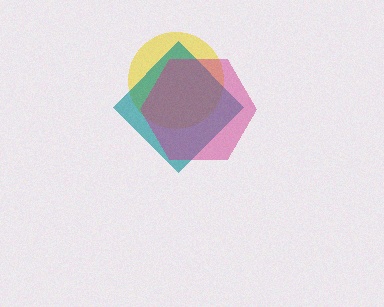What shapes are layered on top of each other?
The layered shapes are: a yellow circle, a teal diamond, a magenta hexagon.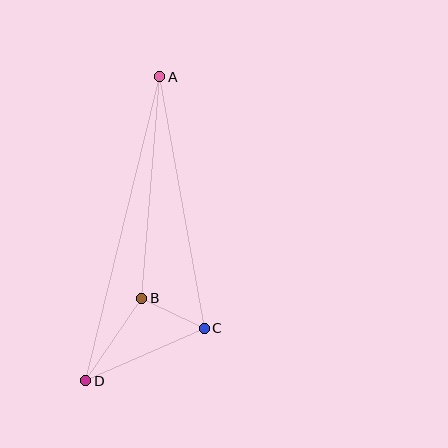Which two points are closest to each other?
Points B and C are closest to each other.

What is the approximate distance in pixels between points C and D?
The distance between C and D is approximately 129 pixels.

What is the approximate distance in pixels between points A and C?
The distance between A and C is approximately 256 pixels.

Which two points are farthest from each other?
Points A and D are farthest from each other.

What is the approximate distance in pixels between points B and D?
The distance between B and D is approximately 99 pixels.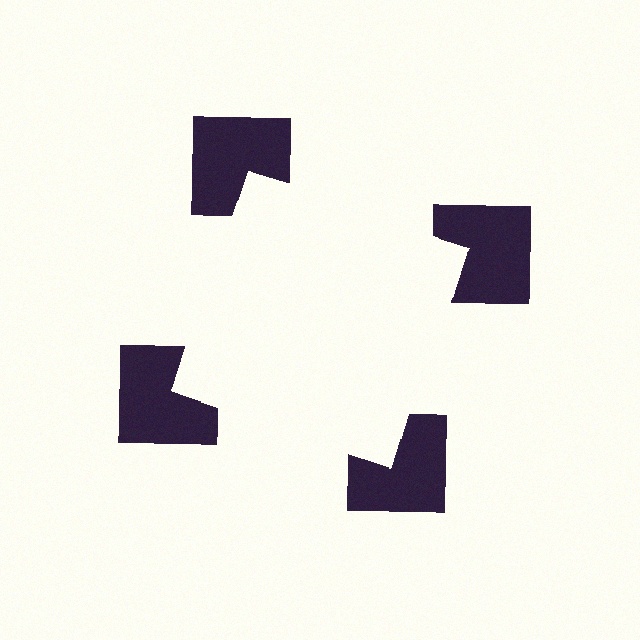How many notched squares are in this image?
There are 4 — one at each vertex of the illusory square.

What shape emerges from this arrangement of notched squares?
An illusory square — its edges are inferred from the aligned wedge cuts in the notched squares, not physically drawn.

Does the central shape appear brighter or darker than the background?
It typically appears slightly brighter than the background, even though no actual brightness change is drawn.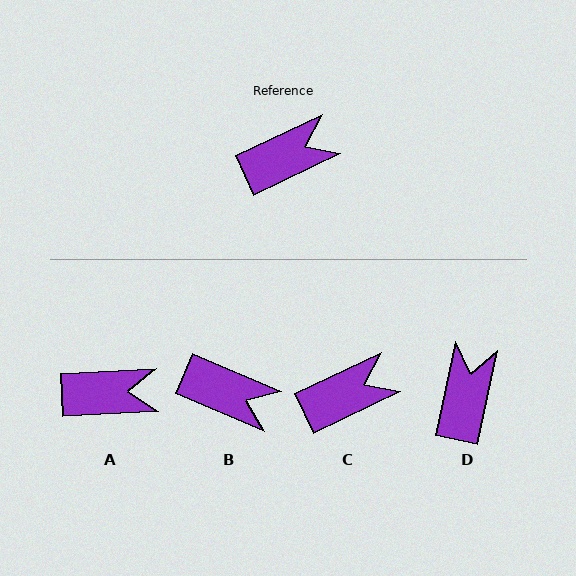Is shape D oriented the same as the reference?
No, it is off by about 52 degrees.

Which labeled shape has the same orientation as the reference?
C.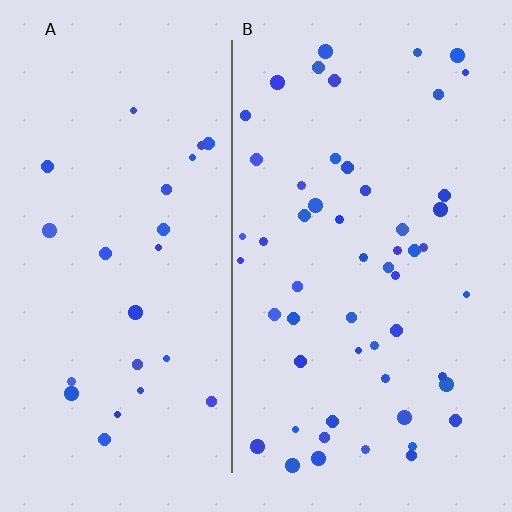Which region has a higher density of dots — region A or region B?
B (the right).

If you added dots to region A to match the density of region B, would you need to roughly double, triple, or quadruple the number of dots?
Approximately double.